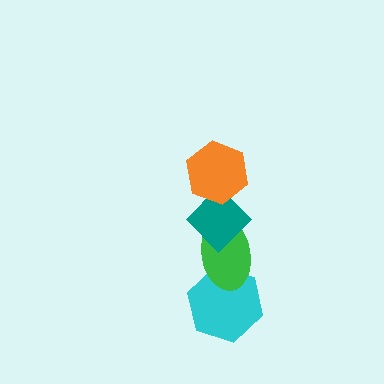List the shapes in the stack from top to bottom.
From top to bottom: the orange hexagon, the teal diamond, the green ellipse, the cyan hexagon.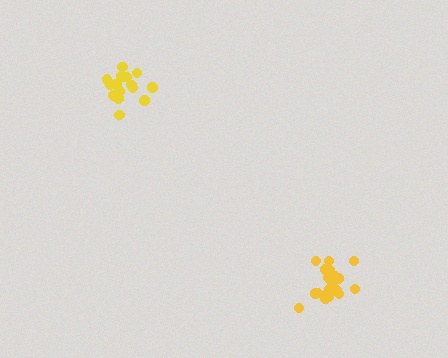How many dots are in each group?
Group 1: 15 dots, Group 2: 20 dots (35 total).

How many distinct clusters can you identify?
There are 2 distinct clusters.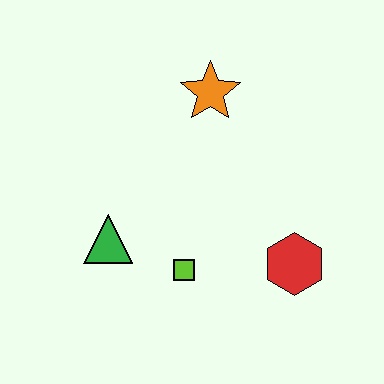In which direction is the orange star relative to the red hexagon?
The orange star is above the red hexagon.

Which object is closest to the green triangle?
The lime square is closest to the green triangle.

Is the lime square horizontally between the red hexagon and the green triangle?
Yes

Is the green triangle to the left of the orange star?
Yes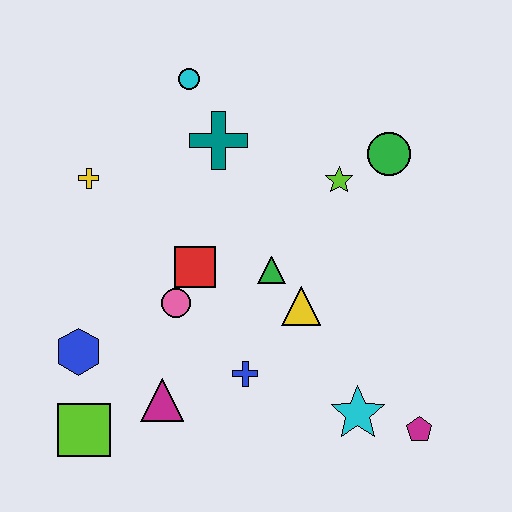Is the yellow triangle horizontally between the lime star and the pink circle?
Yes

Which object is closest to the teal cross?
The cyan circle is closest to the teal cross.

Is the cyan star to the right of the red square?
Yes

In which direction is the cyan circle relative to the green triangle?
The cyan circle is above the green triangle.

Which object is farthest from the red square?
The magenta pentagon is farthest from the red square.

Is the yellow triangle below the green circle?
Yes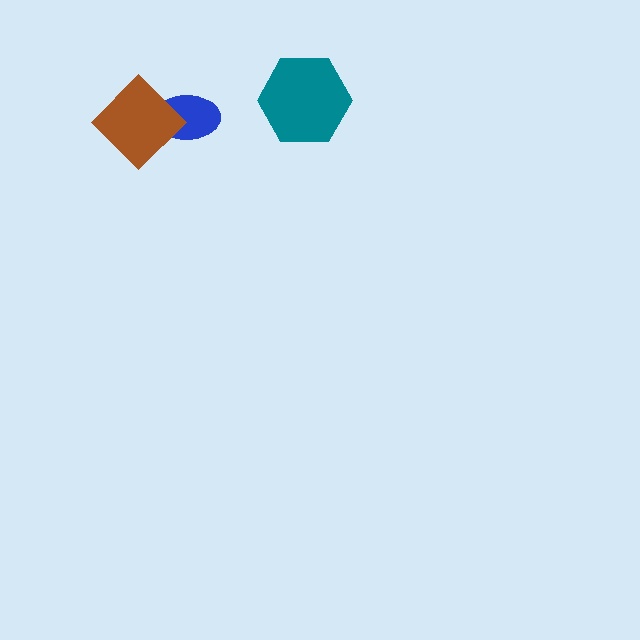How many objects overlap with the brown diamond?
1 object overlaps with the brown diamond.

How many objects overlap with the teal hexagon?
0 objects overlap with the teal hexagon.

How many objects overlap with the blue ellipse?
1 object overlaps with the blue ellipse.